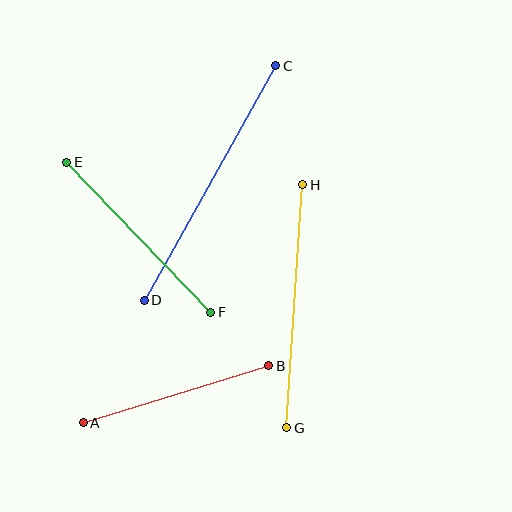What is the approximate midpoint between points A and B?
The midpoint is at approximately (176, 394) pixels.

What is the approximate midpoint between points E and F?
The midpoint is at approximately (139, 237) pixels.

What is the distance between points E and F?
The distance is approximately 208 pixels.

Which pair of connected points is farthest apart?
Points C and D are farthest apart.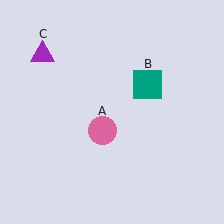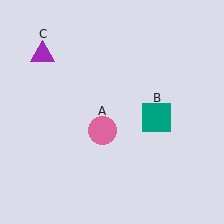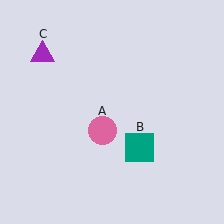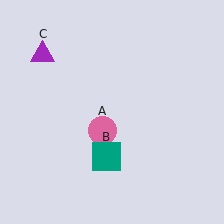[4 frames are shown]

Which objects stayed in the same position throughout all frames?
Pink circle (object A) and purple triangle (object C) remained stationary.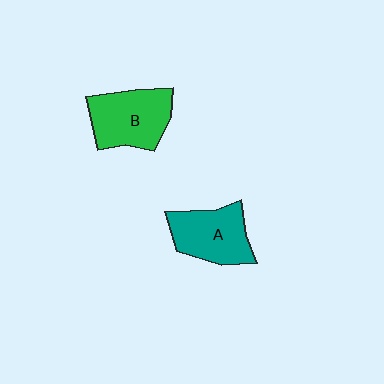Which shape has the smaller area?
Shape A (teal).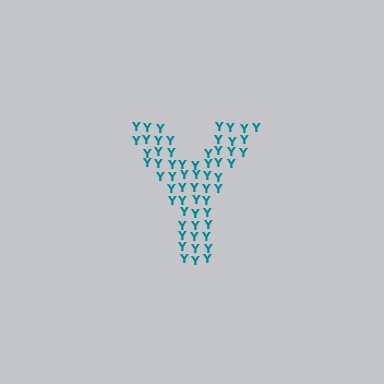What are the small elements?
The small elements are letter Y's.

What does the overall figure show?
The overall figure shows the letter Y.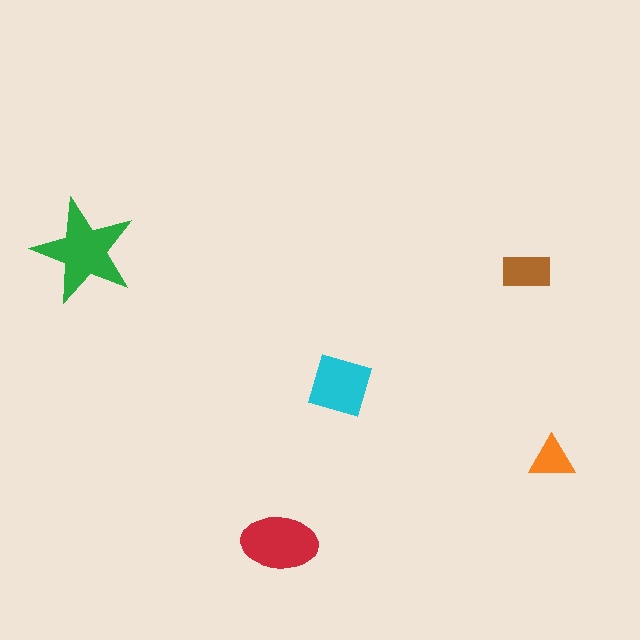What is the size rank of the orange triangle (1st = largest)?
5th.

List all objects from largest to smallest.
The green star, the red ellipse, the cyan diamond, the brown rectangle, the orange triangle.